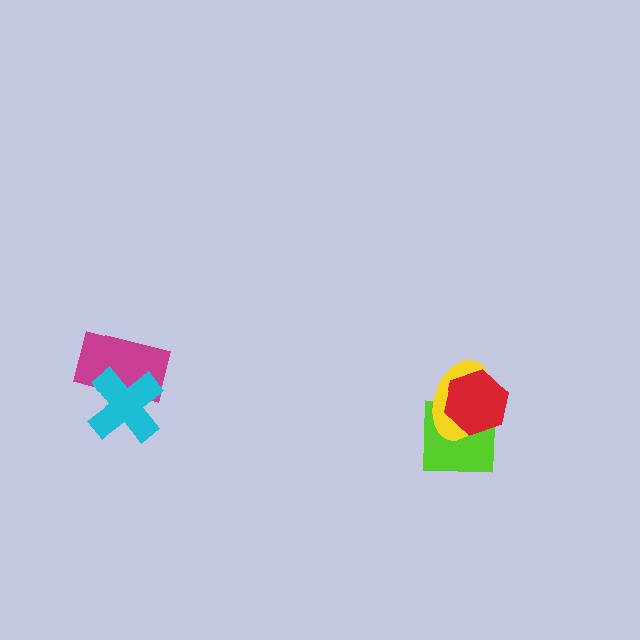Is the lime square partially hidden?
Yes, it is partially covered by another shape.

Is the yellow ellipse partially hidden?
Yes, it is partially covered by another shape.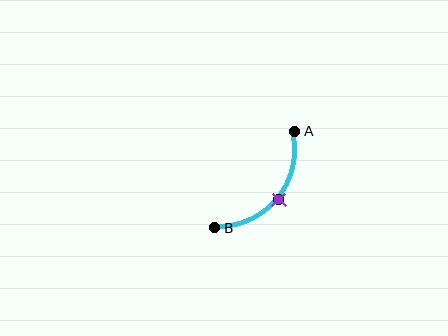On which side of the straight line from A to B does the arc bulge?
The arc bulges below and to the right of the straight line connecting A and B.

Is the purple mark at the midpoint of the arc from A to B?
Yes. The purple mark lies on the arc at equal arc-length from both A and B — it is the arc midpoint.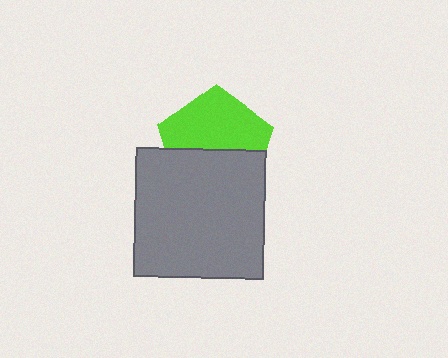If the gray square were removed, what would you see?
You would see the complete lime pentagon.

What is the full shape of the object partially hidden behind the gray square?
The partially hidden object is a lime pentagon.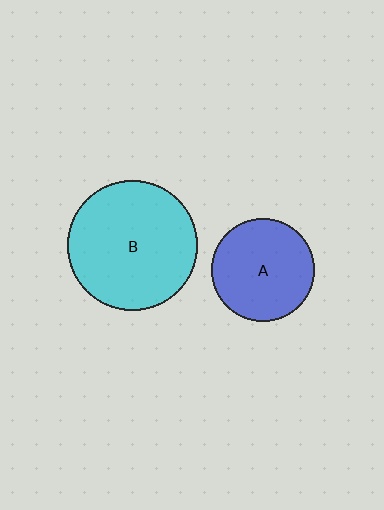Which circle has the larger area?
Circle B (cyan).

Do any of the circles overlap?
No, none of the circles overlap.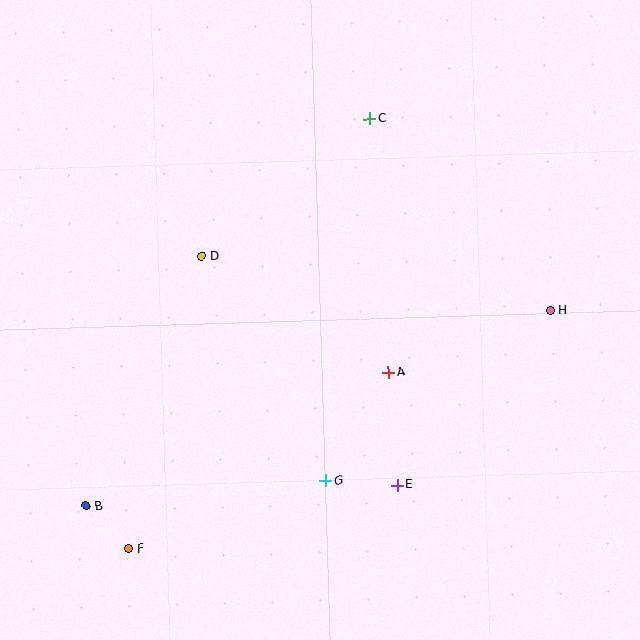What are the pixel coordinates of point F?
Point F is at (128, 549).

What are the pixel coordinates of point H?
Point H is at (550, 310).